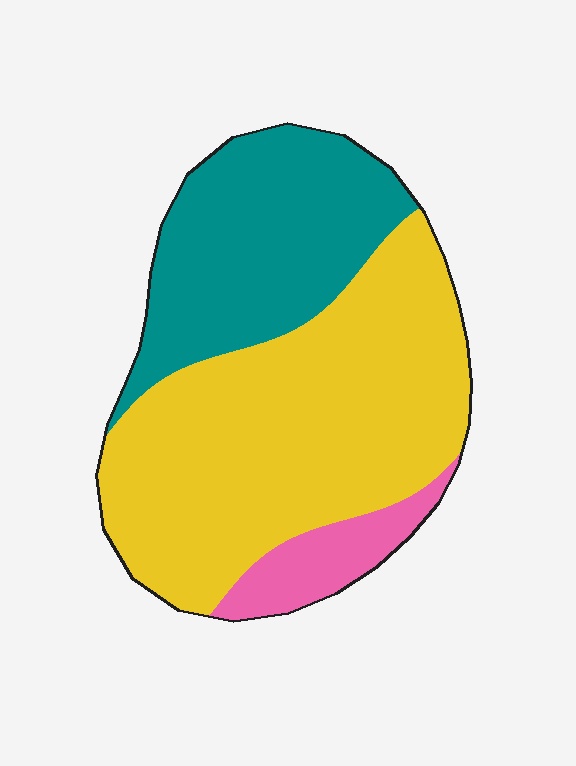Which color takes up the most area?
Yellow, at roughly 60%.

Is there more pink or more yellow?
Yellow.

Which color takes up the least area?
Pink, at roughly 10%.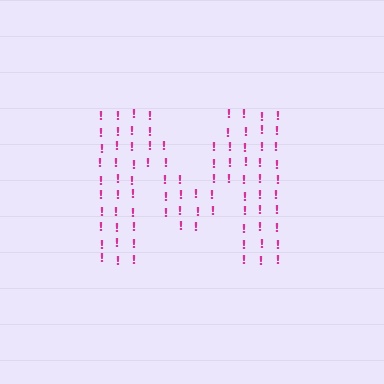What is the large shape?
The large shape is the letter M.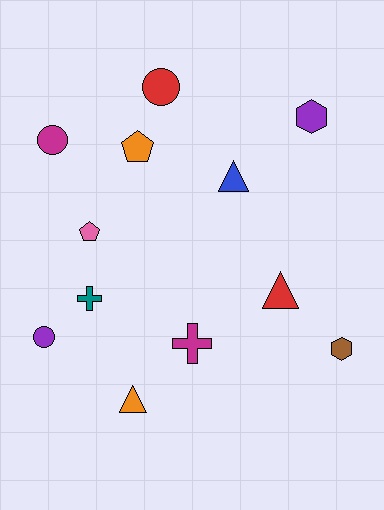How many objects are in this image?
There are 12 objects.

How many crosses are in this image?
There are 2 crosses.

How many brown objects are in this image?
There is 1 brown object.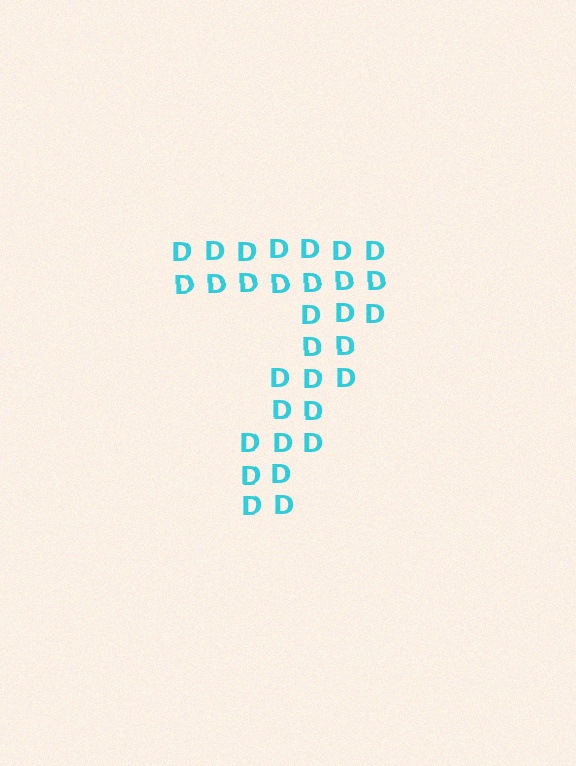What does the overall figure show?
The overall figure shows the digit 7.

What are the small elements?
The small elements are letter D's.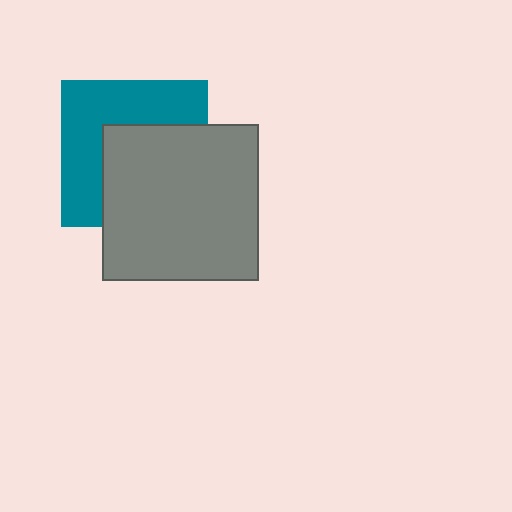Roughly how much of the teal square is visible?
About half of it is visible (roughly 49%).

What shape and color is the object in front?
The object in front is a gray square.